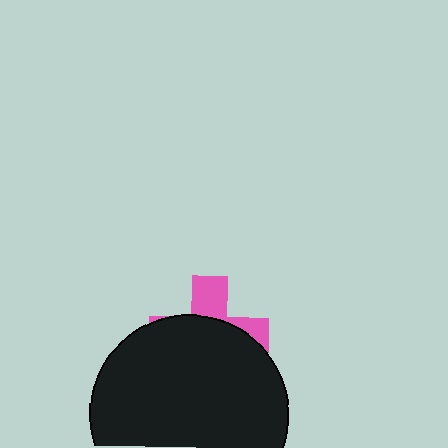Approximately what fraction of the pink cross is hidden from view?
Roughly 69% of the pink cross is hidden behind the black circle.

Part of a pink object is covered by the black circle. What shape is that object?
It is a cross.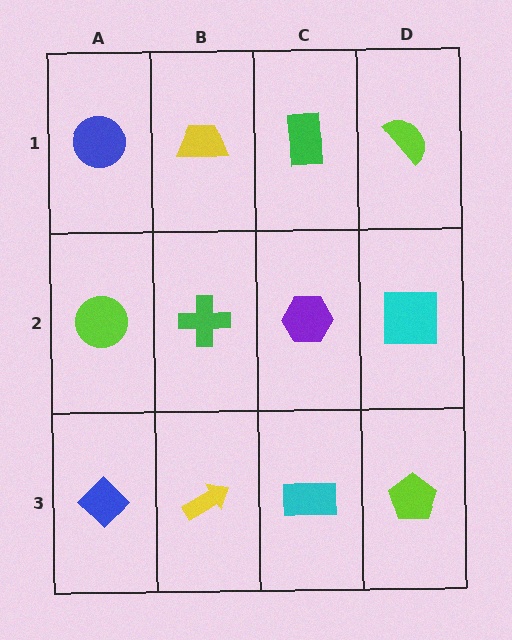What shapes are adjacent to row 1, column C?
A purple hexagon (row 2, column C), a yellow trapezoid (row 1, column B), a lime semicircle (row 1, column D).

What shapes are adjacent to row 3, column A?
A lime circle (row 2, column A), a yellow arrow (row 3, column B).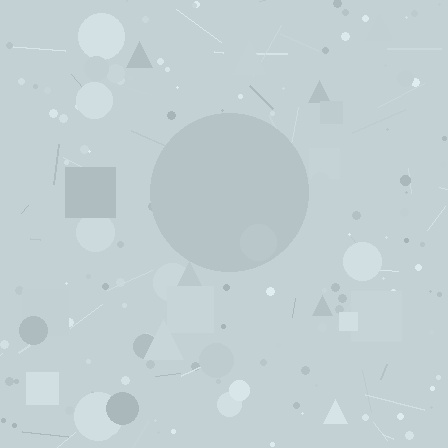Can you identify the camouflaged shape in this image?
The camouflaged shape is a circle.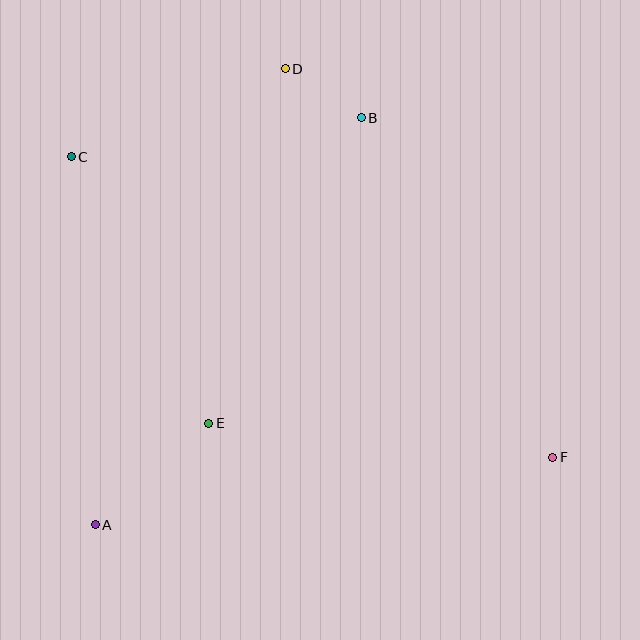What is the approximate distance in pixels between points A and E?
The distance between A and E is approximately 152 pixels.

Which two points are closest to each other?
Points B and D are closest to each other.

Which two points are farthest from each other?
Points C and F are farthest from each other.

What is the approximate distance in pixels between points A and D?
The distance between A and D is approximately 494 pixels.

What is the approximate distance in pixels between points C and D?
The distance between C and D is approximately 231 pixels.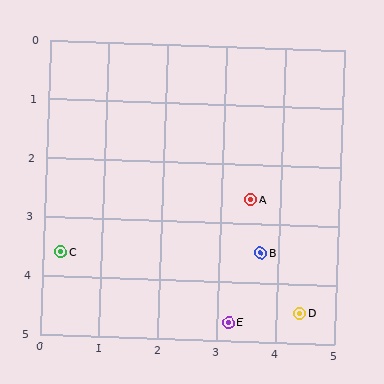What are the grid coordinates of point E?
Point E is at approximately (3.2, 4.7).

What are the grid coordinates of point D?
Point D is at approximately (4.4, 4.5).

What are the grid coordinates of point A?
Point A is at approximately (3.5, 2.6).